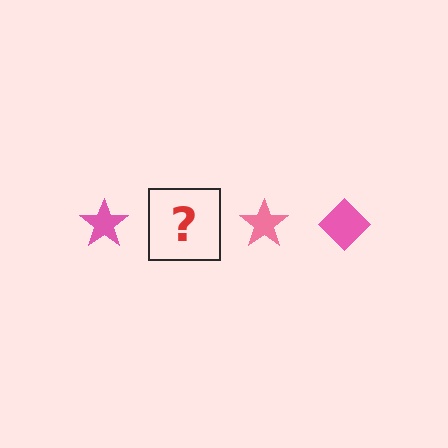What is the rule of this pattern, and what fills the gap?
The rule is that the pattern cycles through star, diamond shapes in pink. The gap should be filled with a pink diamond.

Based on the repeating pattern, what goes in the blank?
The blank should be a pink diamond.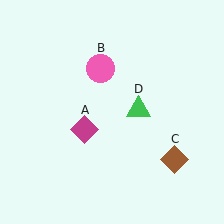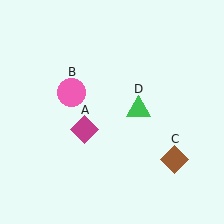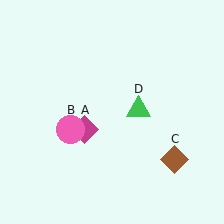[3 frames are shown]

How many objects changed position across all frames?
1 object changed position: pink circle (object B).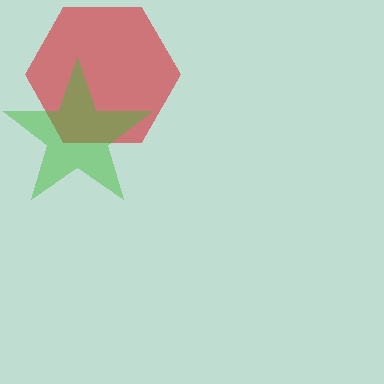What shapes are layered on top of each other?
The layered shapes are: a red hexagon, a green star.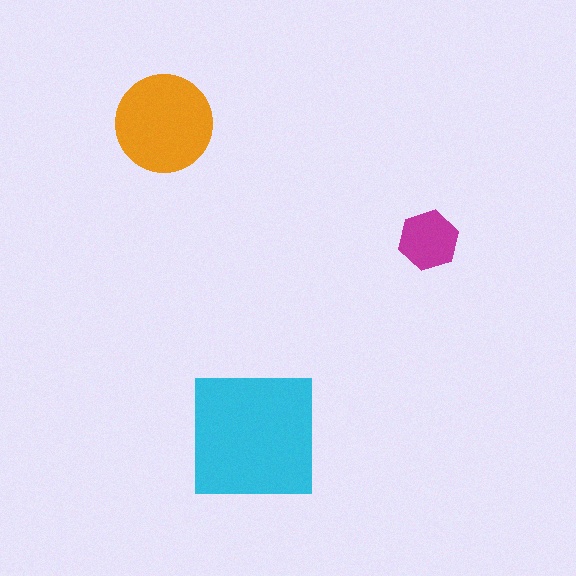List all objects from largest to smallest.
The cyan square, the orange circle, the magenta hexagon.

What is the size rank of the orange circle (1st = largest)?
2nd.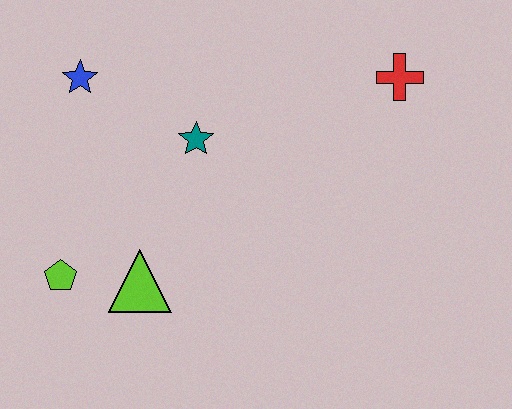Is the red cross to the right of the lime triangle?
Yes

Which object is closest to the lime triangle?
The lime pentagon is closest to the lime triangle.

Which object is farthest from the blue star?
The red cross is farthest from the blue star.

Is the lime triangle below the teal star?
Yes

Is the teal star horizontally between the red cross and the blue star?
Yes